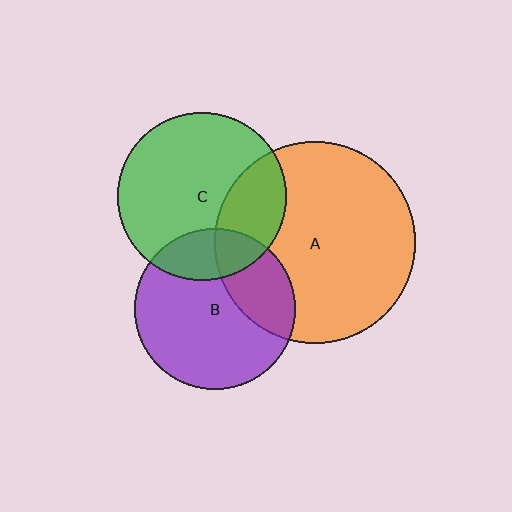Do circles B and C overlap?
Yes.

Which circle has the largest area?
Circle A (orange).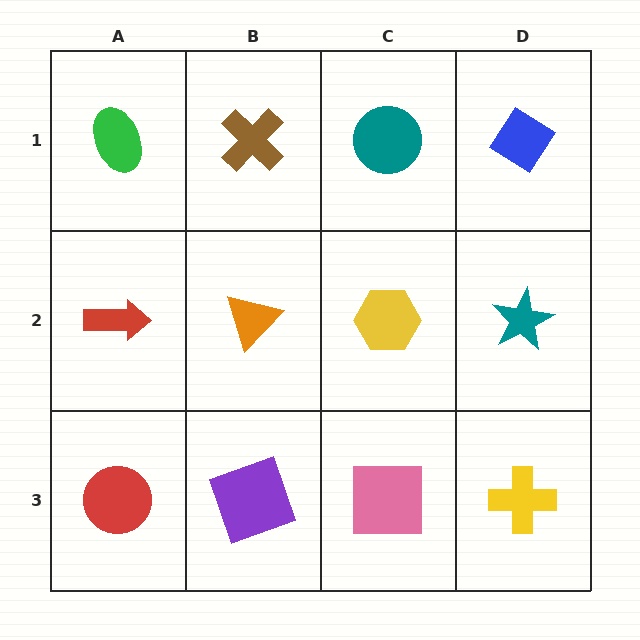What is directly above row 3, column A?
A red arrow.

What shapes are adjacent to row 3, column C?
A yellow hexagon (row 2, column C), a purple square (row 3, column B), a yellow cross (row 3, column D).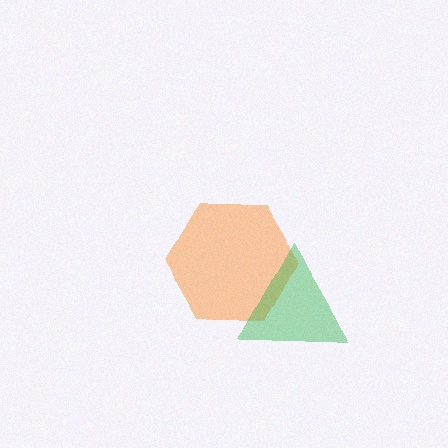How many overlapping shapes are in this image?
There are 2 overlapping shapes in the image.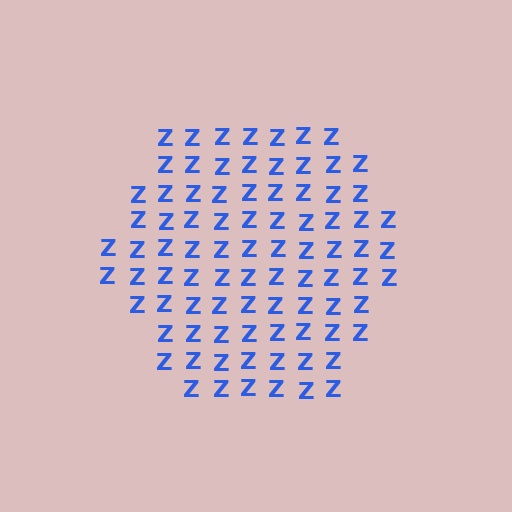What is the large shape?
The large shape is a hexagon.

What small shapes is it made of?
It is made of small letter Z's.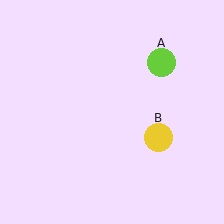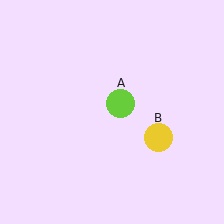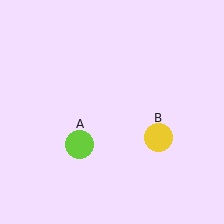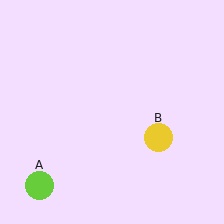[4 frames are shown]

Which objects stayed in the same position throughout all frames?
Yellow circle (object B) remained stationary.